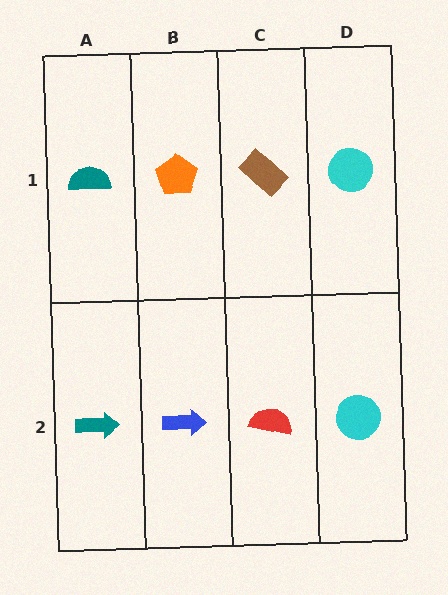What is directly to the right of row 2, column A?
A blue arrow.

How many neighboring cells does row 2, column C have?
3.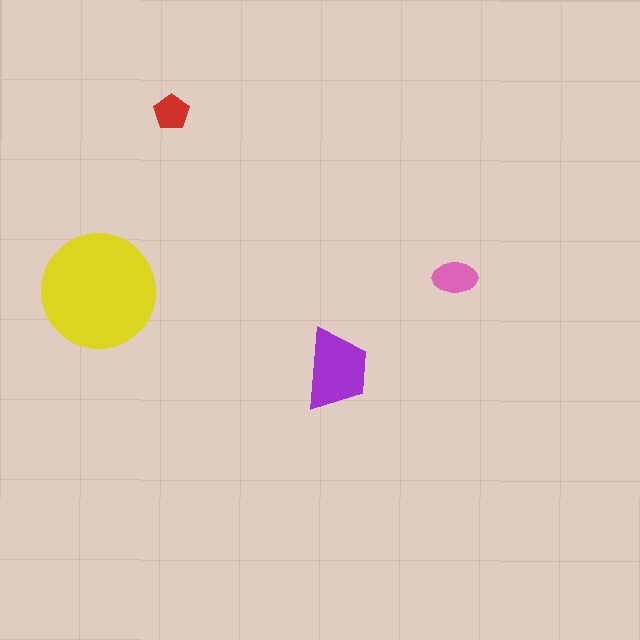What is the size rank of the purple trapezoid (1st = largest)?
2nd.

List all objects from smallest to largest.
The red pentagon, the pink ellipse, the purple trapezoid, the yellow circle.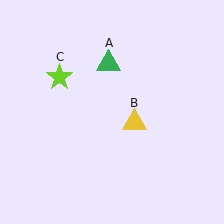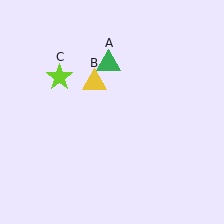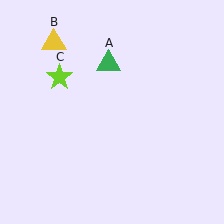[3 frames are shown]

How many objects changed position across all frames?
1 object changed position: yellow triangle (object B).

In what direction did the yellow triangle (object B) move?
The yellow triangle (object B) moved up and to the left.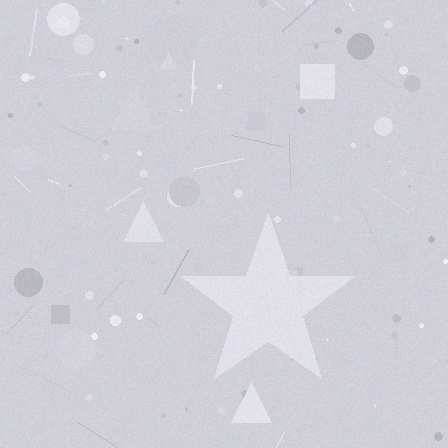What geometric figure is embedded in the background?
A star is embedded in the background.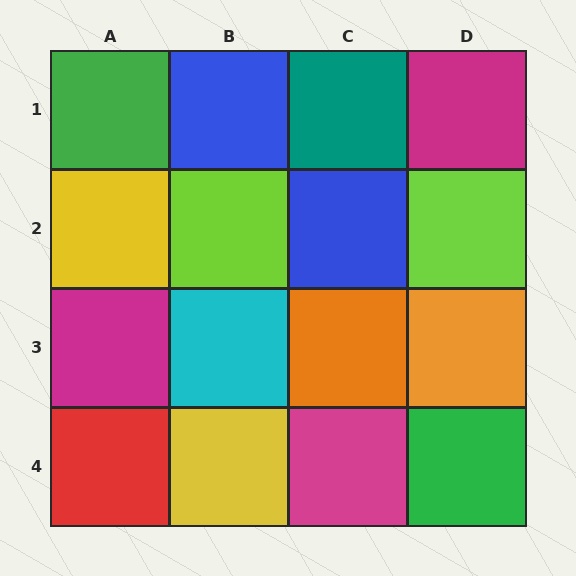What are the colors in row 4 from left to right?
Red, yellow, magenta, green.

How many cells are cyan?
1 cell is cyan.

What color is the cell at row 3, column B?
Cyan.